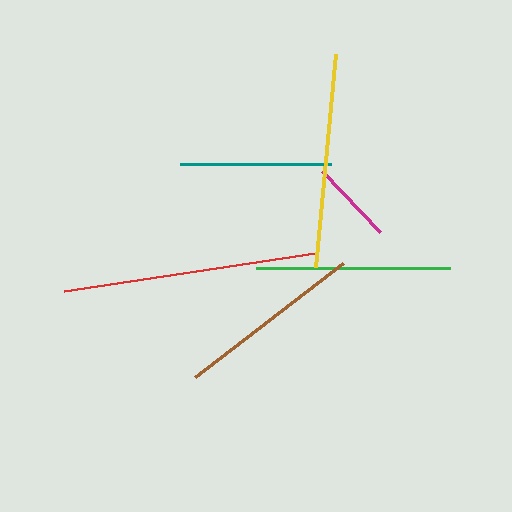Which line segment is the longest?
The red line is the longest at approximately 254 pixels.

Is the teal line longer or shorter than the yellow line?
The yellow line is longer than the teal line.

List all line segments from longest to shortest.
From longest to shortest: red, yellow, green, brown, teal, magenta.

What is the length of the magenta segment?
The magenta segment is approximately 85 pixels long.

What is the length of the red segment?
The red segment is approximately 254 pixels long.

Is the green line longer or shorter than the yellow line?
The yellow line is longer than the green line.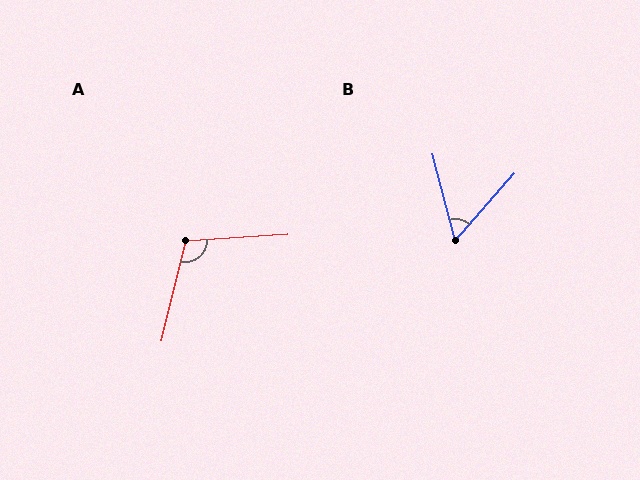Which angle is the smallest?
B, at approximately 55 degrees.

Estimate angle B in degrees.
Approximately 55 degrees.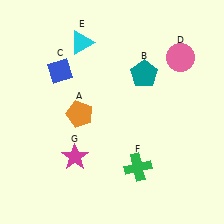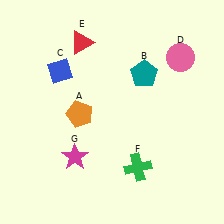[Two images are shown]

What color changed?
The triangle (E) changed from cyan in Image 1 to red in Image 2.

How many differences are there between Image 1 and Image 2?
There is 1 difference between the two images.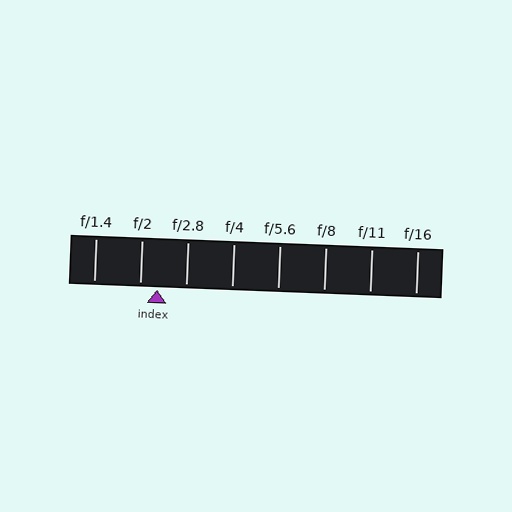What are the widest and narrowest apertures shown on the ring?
The widest aperture shown is f/1.4 and the narrowest is f/16.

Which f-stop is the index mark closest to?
The index mark is closest to f/2.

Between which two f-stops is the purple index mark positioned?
The index mark is between f/2 and f/2.8.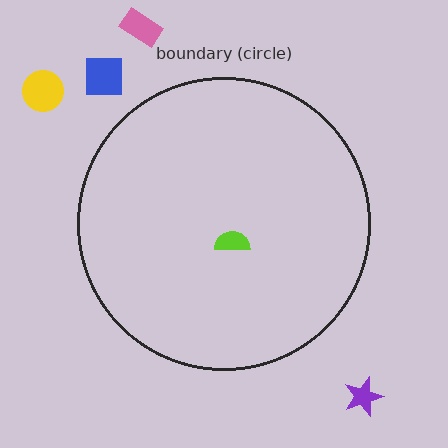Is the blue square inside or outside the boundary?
Outside.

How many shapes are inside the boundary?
1 inside, 4 outside.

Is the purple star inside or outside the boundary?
Outside.